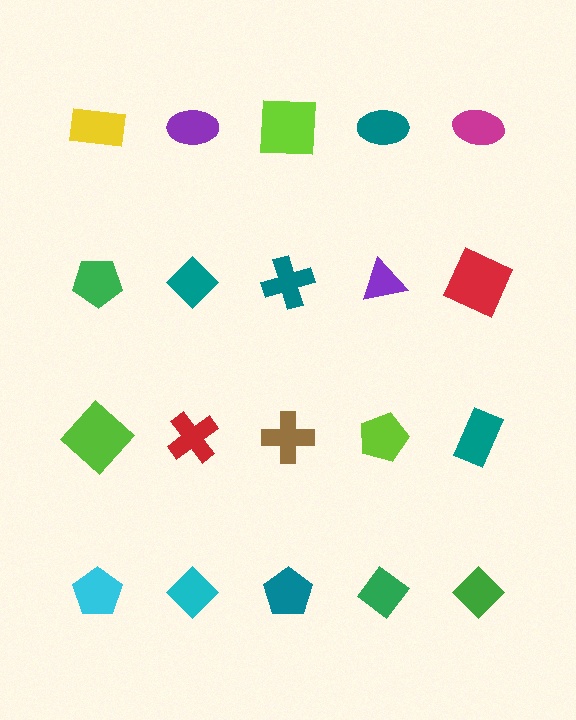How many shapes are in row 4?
5 shapes.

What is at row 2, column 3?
A teal cross.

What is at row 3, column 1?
A lime diamond.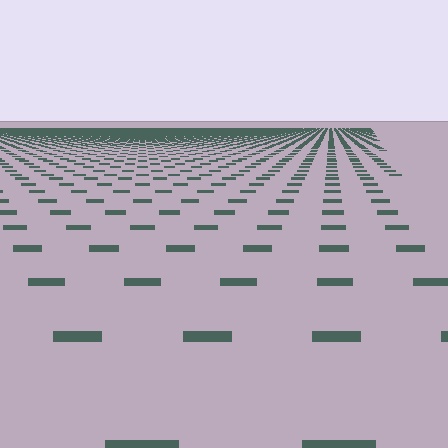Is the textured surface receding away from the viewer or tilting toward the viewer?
The surface is receding away from the viewer. Texture elements get smaller and denser toward the top.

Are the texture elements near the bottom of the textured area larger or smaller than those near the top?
Larger. Near the bottom, elements are closer to the viewer and appear at a bigger on-screen size.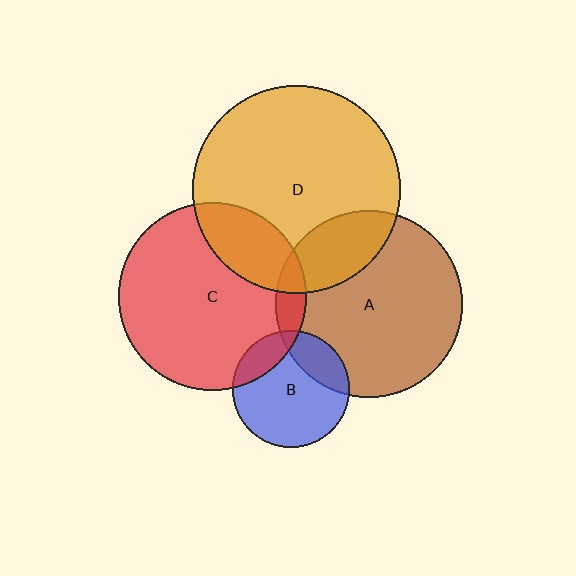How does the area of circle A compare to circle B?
Approximately 2.5 times.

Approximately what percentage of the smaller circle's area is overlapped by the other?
Approximately 25%.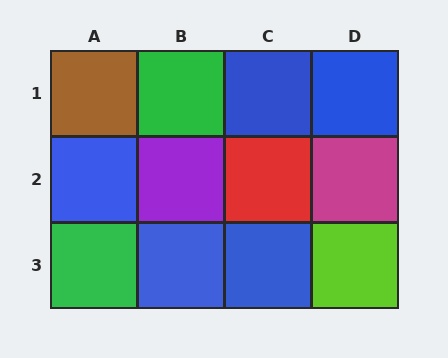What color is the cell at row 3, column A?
Green.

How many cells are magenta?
1 cell is magenta.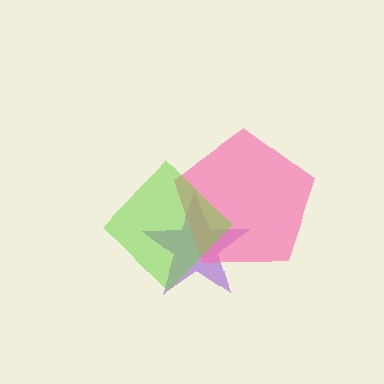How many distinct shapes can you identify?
There are 3 distinct shapes: a purple star, a pink pentagon, a lime diamond.